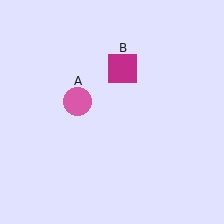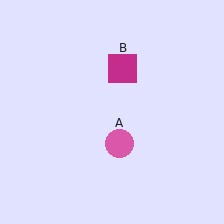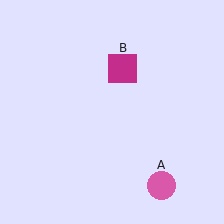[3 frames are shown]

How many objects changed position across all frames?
1 object changed position: pink circle (object A).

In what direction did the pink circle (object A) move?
The pink circle (object A) moved down and to the right.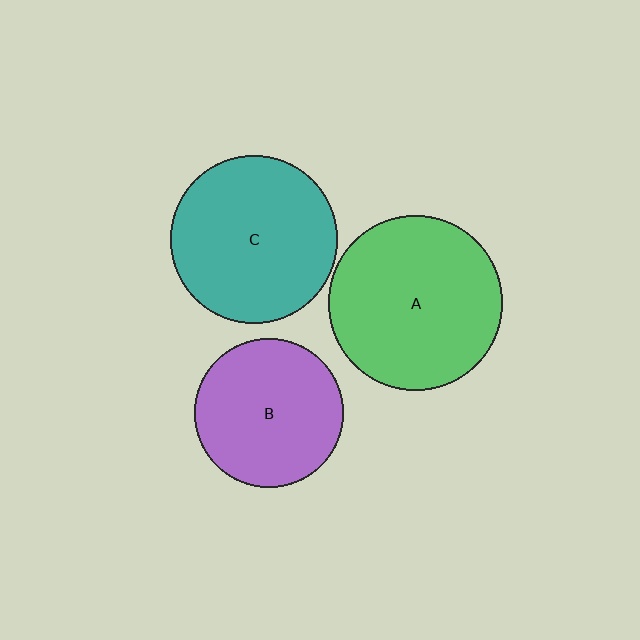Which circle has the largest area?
Circle A (green).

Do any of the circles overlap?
No, none of the circles overlap.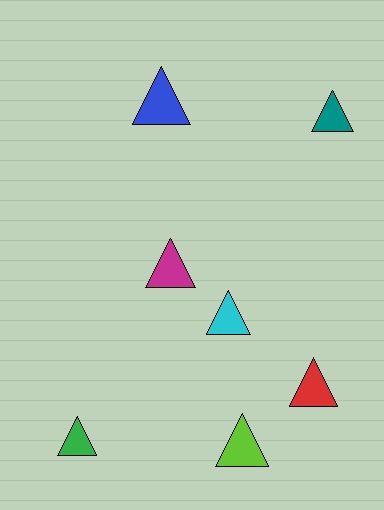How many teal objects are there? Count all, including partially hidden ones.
There is 1 teal object.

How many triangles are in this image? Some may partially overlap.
There are 7 triangles.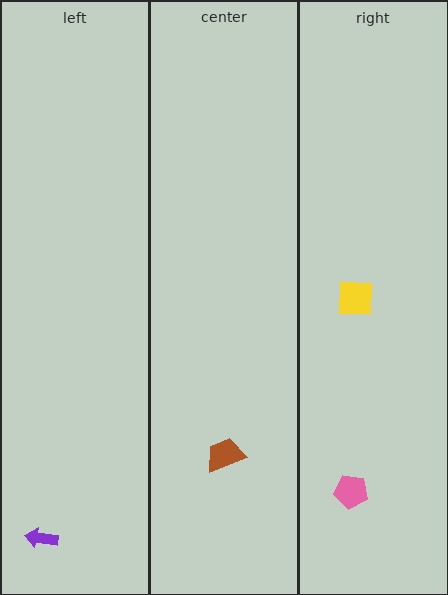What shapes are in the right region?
The pink pentagon, the yellow square.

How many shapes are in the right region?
2.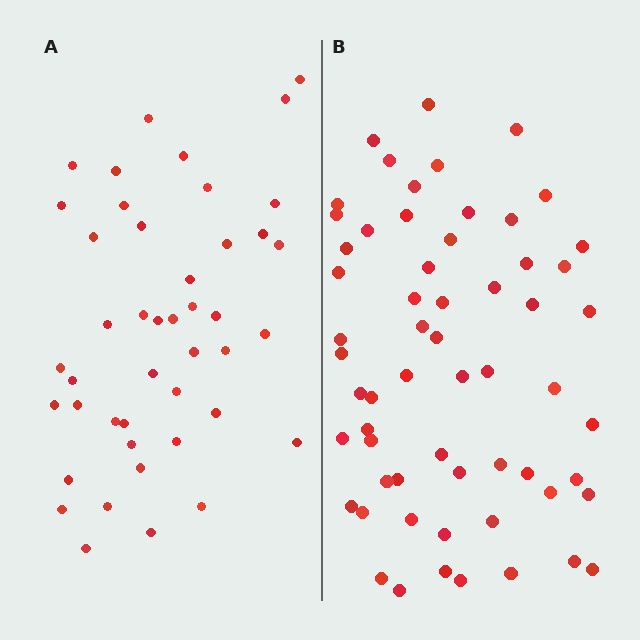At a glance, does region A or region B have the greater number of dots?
Region B (the right region) has more dots.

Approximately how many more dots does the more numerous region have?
Region B has approximately 15 more dots than region A.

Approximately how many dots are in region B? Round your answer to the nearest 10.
About 60 dots.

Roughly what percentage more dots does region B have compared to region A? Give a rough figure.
About 35% more.